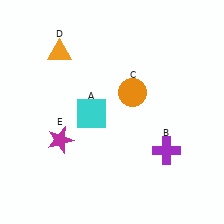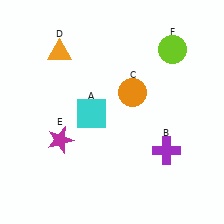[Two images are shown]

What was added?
A lime circle (F) was added in Image 2.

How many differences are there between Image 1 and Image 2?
There is 1 difference between the two images.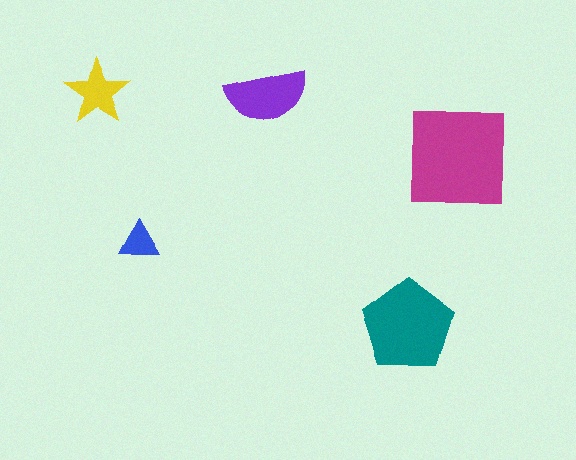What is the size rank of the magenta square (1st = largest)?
1st.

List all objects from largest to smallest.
The magenta square, the teal pentagon, the purple semicircle, the yellow star, the blue triangle.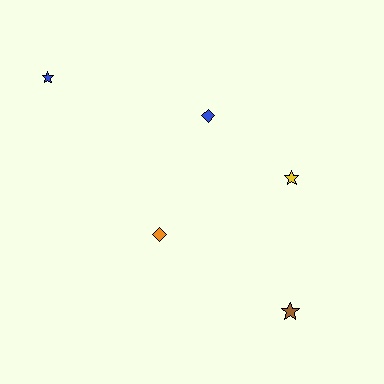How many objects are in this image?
There are 5 objects.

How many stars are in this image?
There are 3 stars.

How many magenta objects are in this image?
There are no magenta objects.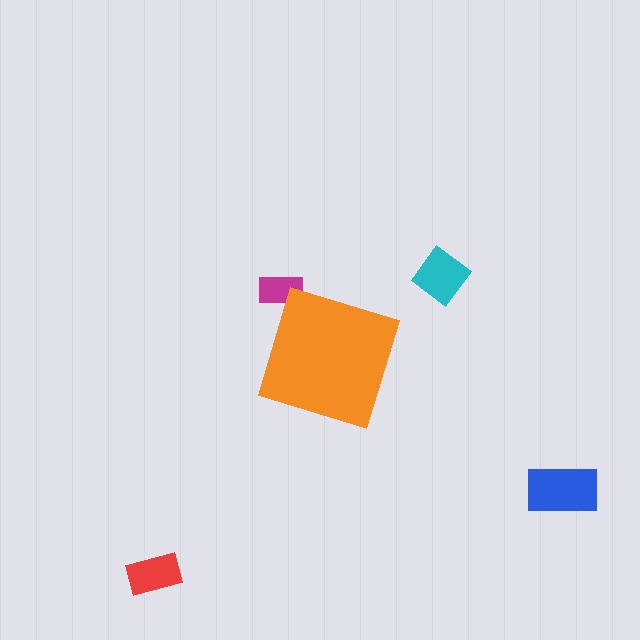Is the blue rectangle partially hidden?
No, the blue rectangle is fully visible.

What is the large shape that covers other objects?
An orange diamond.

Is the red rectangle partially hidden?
No, the red rectangle is fully visible.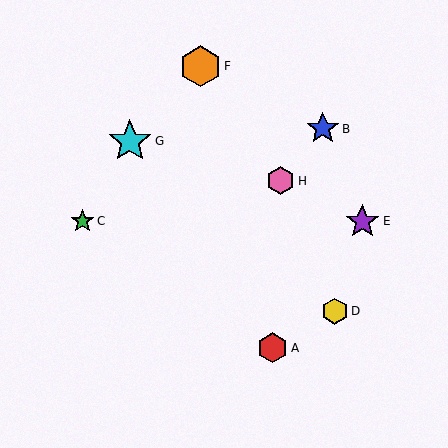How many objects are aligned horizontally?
2 objects (C, E) are aligned horizontally.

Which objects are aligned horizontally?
Objects C, E are aligned horizontally.